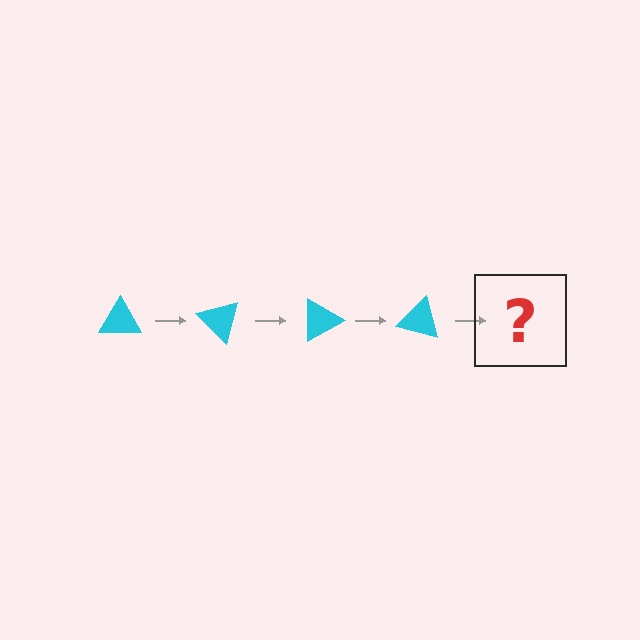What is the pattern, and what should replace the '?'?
The pattern is that the triangle rotates 45 degrees each step. The '?' should be a cyan triangle rotated 180 degrees.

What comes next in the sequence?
The next element should be a cyan triangle rotated 180 degrees.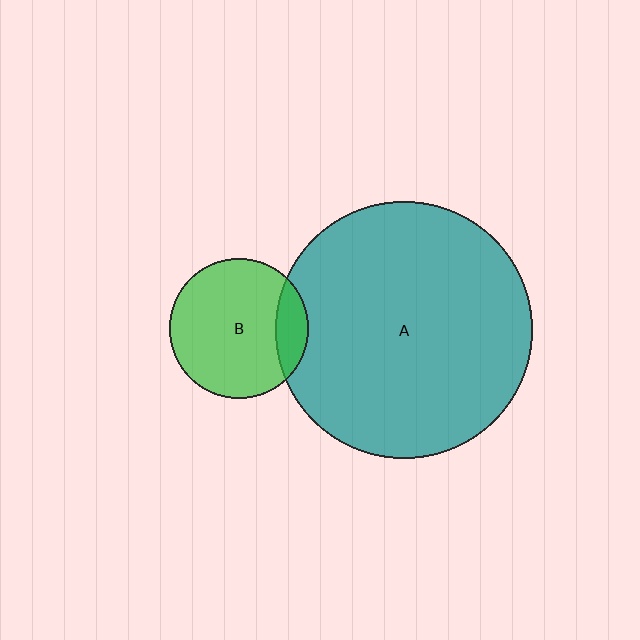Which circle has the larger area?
Circle A (teal).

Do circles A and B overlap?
Yes.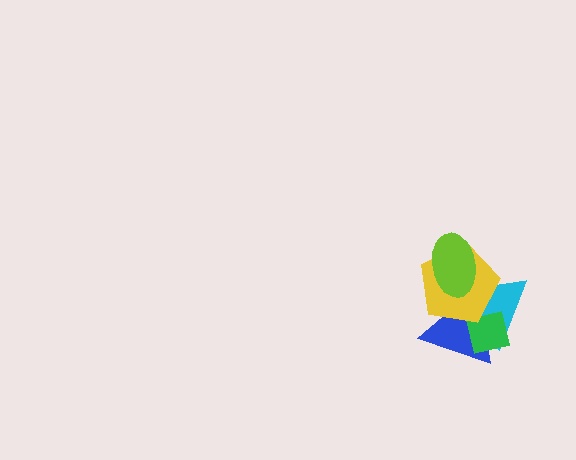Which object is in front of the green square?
The yellow pentagon is in front of the green square.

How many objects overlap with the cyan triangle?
4 objects overlap with the cyan triangle.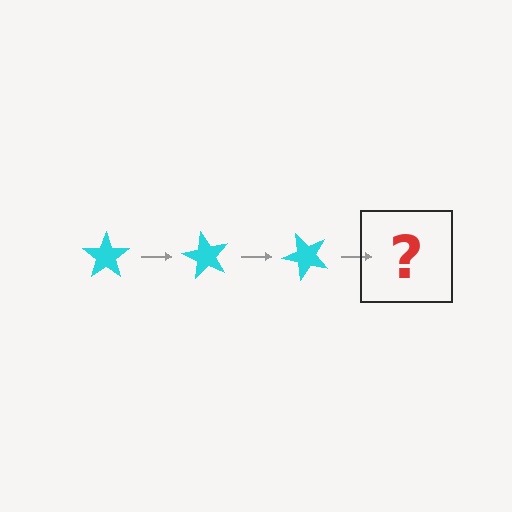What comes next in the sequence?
The next element should be a cyan star rotated 180 degrees.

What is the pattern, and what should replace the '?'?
The pattern is that the star rotates 60 degrees each step. The '?' should be a cyan star rotated 180 degrees.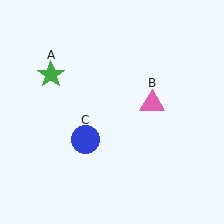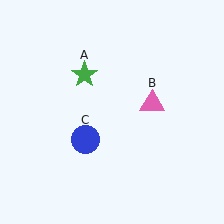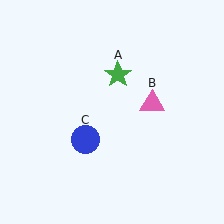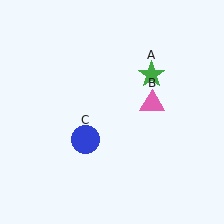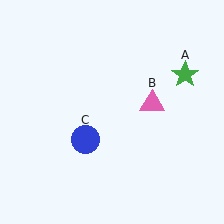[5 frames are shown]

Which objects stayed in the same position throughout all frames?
Pink triangle (object B) and blue circle (object C) remained stationary.